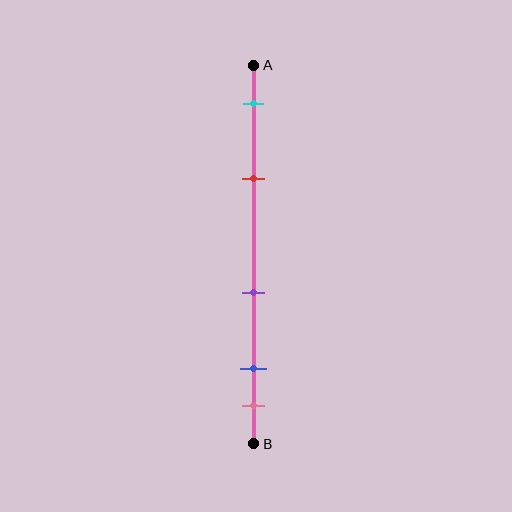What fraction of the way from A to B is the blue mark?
The blue mark is approximately 80% (0.8) of the way from A to B.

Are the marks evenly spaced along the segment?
No, the marks are not evenly spaced.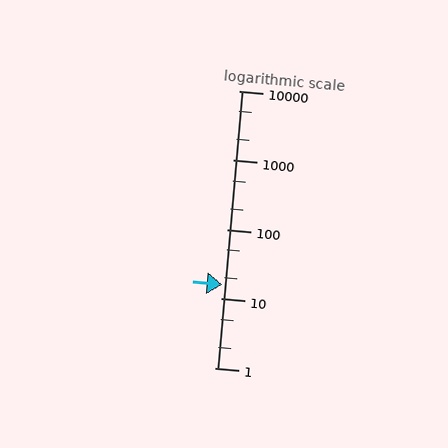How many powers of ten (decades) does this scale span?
The scale spans 4 decades, from 1 to 10000.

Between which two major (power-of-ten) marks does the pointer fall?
The pointer is between 10 and 100.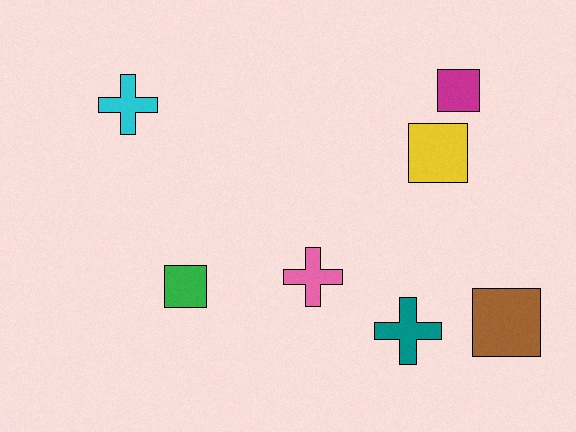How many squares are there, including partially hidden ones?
There are 4 squares.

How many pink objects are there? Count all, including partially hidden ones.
There is 1 pink object.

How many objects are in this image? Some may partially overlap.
There are 7 objects.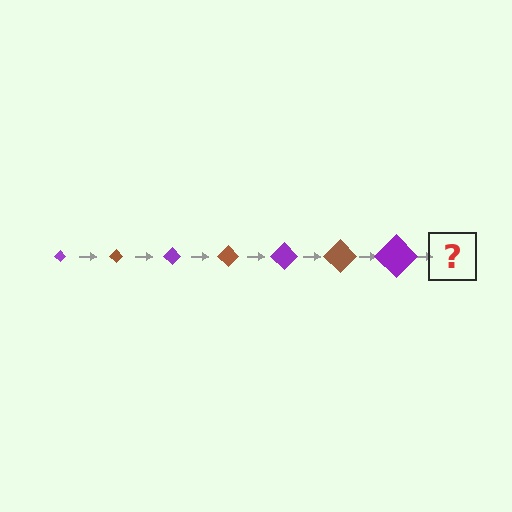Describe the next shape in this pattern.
It should be a brown diamond, larger than the previous one.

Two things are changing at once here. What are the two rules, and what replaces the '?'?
The two rules are that the diamond grows larger each step and the color cycles through purple and brown. The '?' should be a brown diamond, larger than the previous one.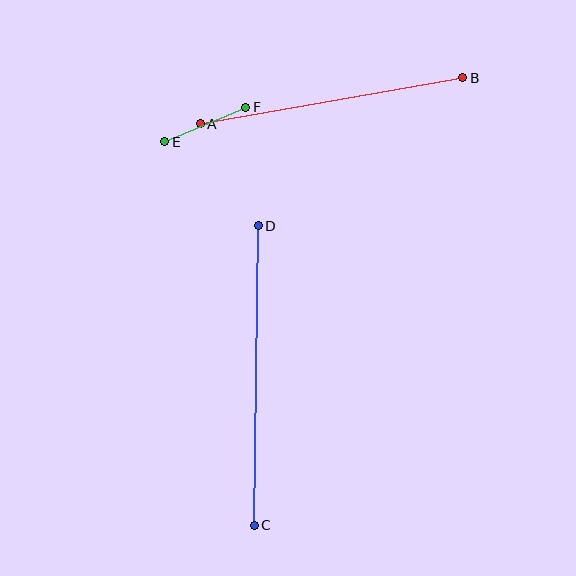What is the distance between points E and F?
The distance is approximately 88 pixels.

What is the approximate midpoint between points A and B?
The midpoint is at approximately (332, 101) pixels.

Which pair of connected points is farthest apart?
Points C and D are farthest apart.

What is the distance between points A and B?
The distance is approximately 267 pixels.